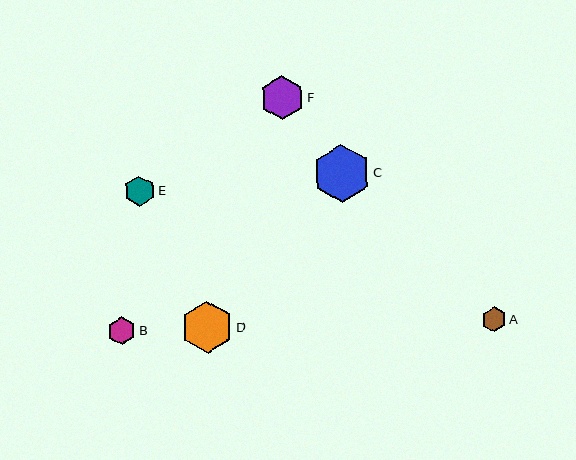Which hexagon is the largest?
Hexagon C is the largest with a size of approximately 58 pixels.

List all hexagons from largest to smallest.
From largest to smallest: C, D, F, E, B, A.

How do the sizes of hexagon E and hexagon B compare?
Hexagon E and hexagon B are approximately the same size.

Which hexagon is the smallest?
Hexagon A is the smallest with a size of approximately 25 pixels.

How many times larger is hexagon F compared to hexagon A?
Hexagon F is approximately 1.8 times the size of hexagon A.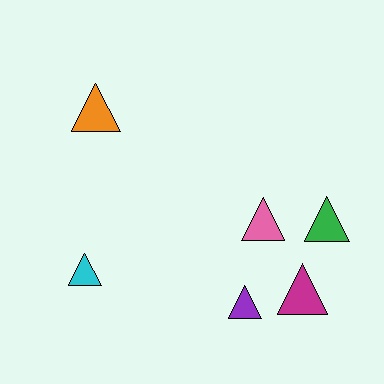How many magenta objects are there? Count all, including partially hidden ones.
There is 1 magenta object.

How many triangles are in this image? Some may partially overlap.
There are 6 triangles.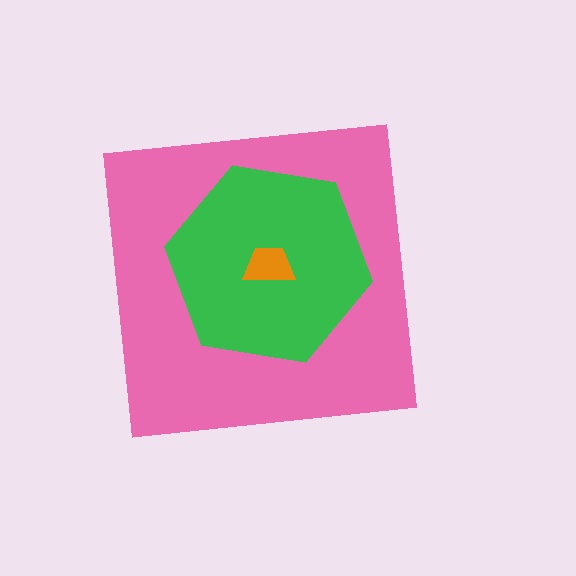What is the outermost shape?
The pink square.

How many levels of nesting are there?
3.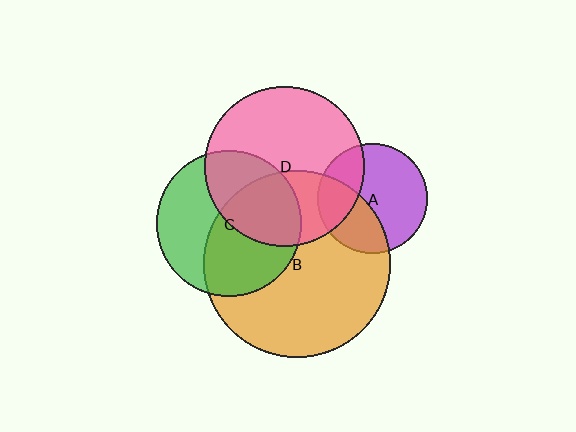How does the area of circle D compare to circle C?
Approximately 1.2 times.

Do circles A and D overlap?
Yes.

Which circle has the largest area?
Circle B (orange).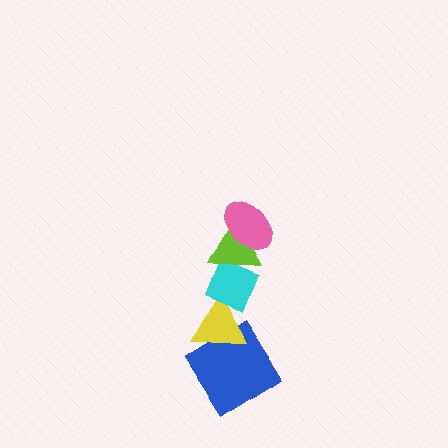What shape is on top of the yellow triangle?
The cyan diamond is on top of the yellow triangle.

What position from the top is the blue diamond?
The blue diamond is 5th from the top.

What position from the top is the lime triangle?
The lime triangle is 2nd from the top.